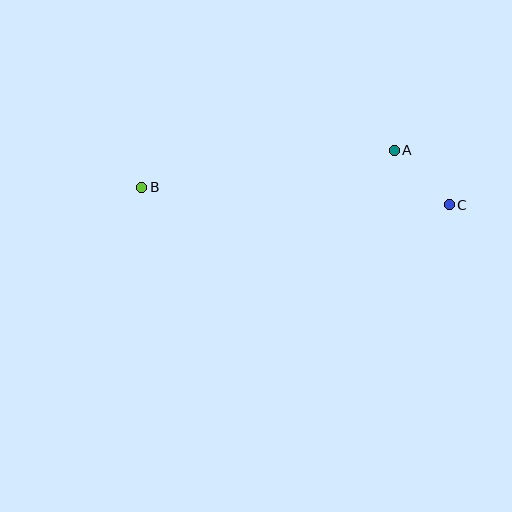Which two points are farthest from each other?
Points B and C are farthest from each other.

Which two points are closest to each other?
Points A and C are closest to each other.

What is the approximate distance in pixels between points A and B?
The distance between A and B is approximately 255 pixels.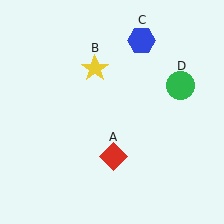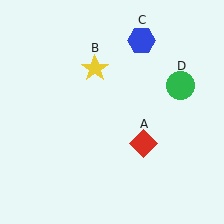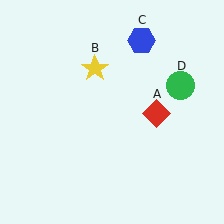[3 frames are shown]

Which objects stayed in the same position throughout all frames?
Yellow star (object B) and blue hexagon (object C) and green circle (object D) remained stationary.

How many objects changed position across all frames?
1 object changed position: red diamond (object A).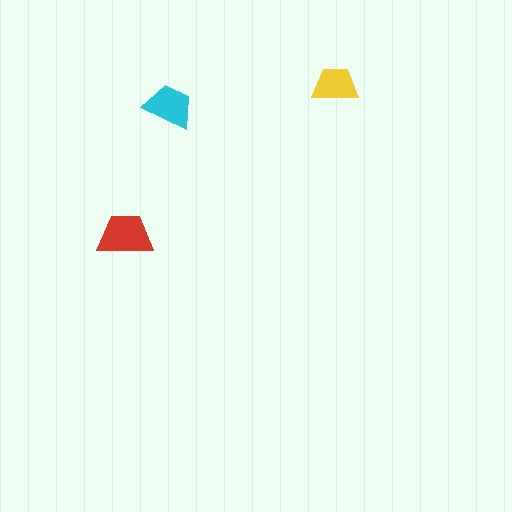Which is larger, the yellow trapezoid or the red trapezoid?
The red one.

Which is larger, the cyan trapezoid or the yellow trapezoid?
The cyan one.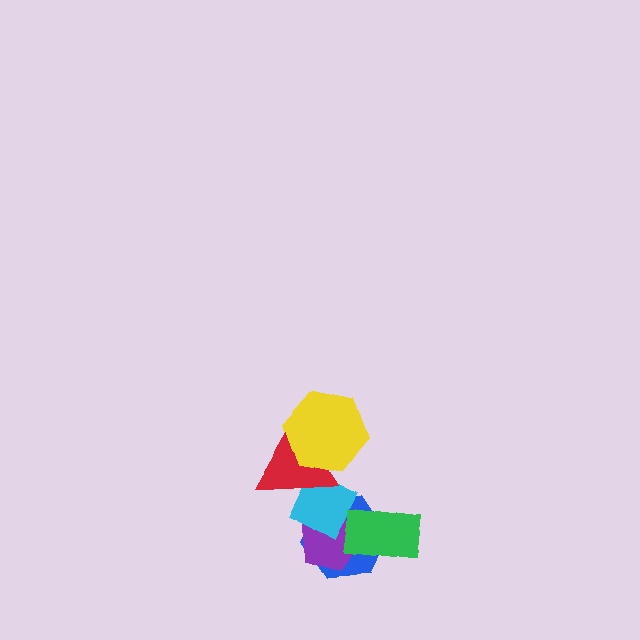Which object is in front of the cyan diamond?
The red triangle is in front of the cyan diamond.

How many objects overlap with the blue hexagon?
3 objects overlap with the blue hexagon.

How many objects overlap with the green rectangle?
2 objects overlap with the green rectangle.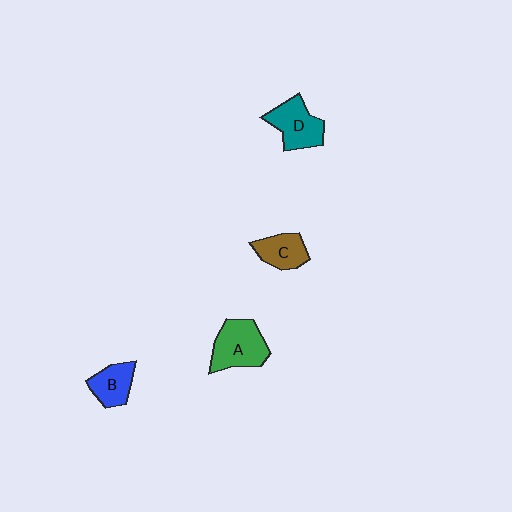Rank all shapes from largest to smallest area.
From largest to smallest: A (green), D (teal), C (brown), B (blue).